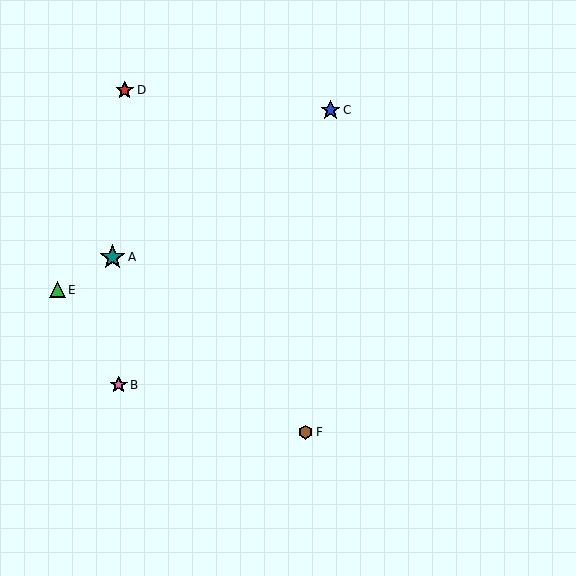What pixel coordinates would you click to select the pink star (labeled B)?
Click at (119, 385) to select the pink star B.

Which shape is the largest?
The teal star (labeled A) is the largest.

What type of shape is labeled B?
Shape B is a pink star.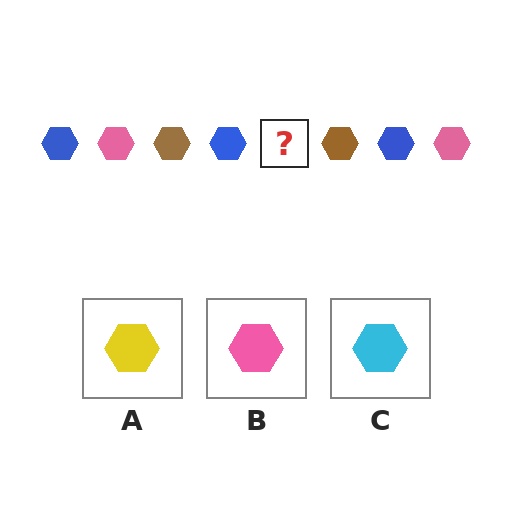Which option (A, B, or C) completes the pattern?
B.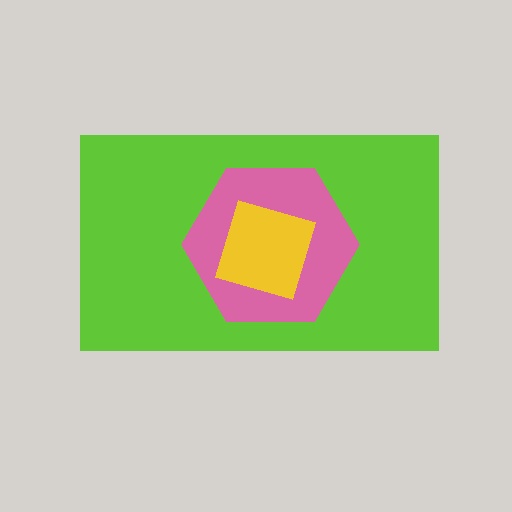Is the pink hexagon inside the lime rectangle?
Yes.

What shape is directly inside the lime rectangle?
The pink hexagon.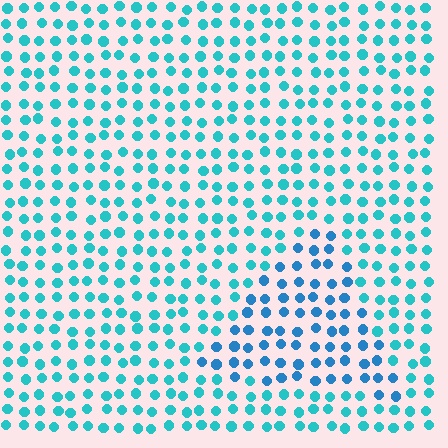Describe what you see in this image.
The image is filled with small cyan elements in a uniform arrangement. A triangle-shaped region is visible where the elements are tinted to a slightly different hue, forming a subtle color boundary.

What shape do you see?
I see a triangle.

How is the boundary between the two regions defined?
The boundary is defined purely by a slight shift in hue (about 25 degrees). Spacing, size, and orientation are identical on both sides.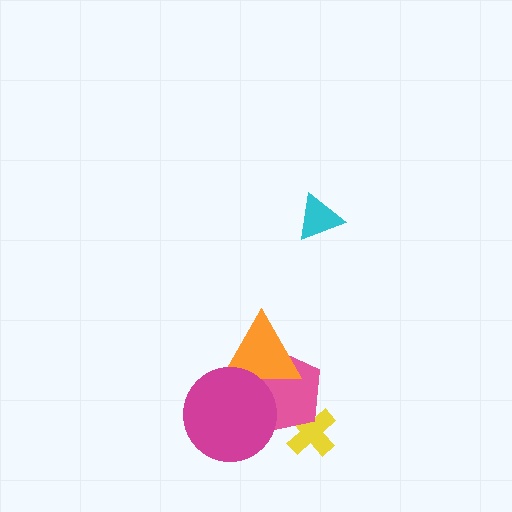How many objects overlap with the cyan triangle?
0 objects overlap with the cyan triangle.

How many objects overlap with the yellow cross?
1 object overlaps with the yellow cross.